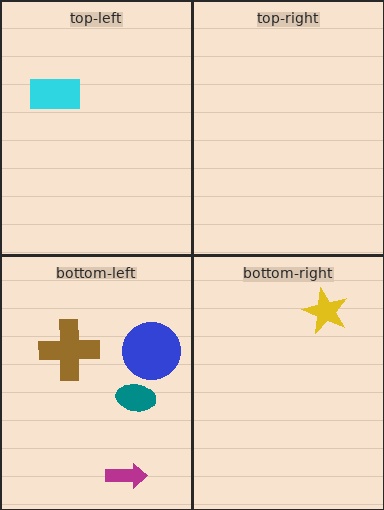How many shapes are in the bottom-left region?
4.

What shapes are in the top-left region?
The cyan rectangle.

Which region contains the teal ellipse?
The bottom-left region.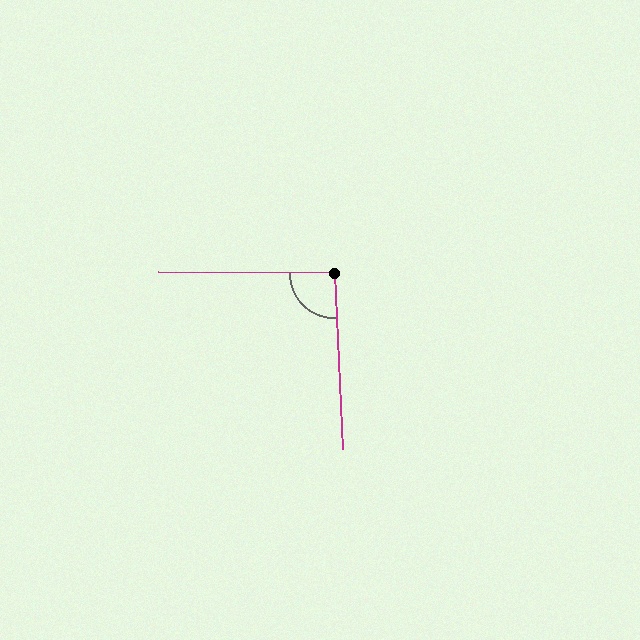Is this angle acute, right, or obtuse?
It is approximately a right angle.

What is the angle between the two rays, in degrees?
Approximately 93 degrees.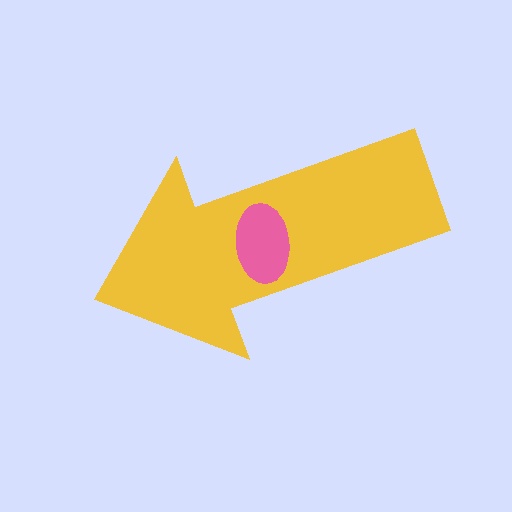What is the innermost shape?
The pink ellipse.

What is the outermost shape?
The yellow arrow.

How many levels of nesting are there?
2.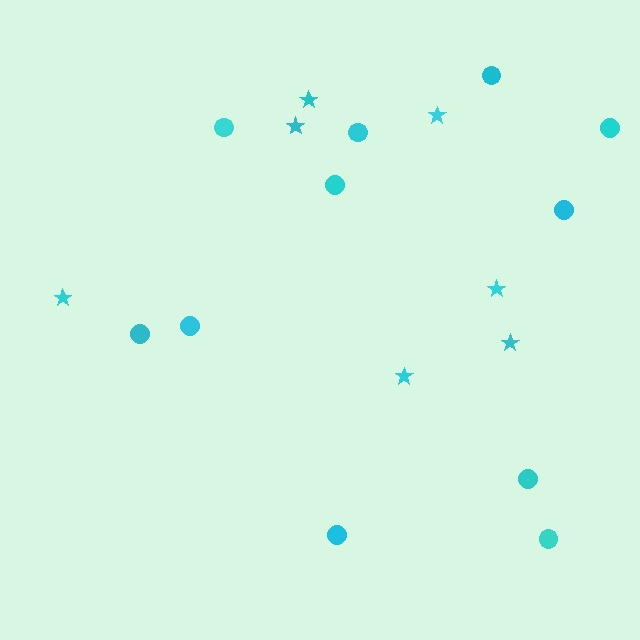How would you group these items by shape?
There are 2 groups: one group of circles (11) and one group of stars (7).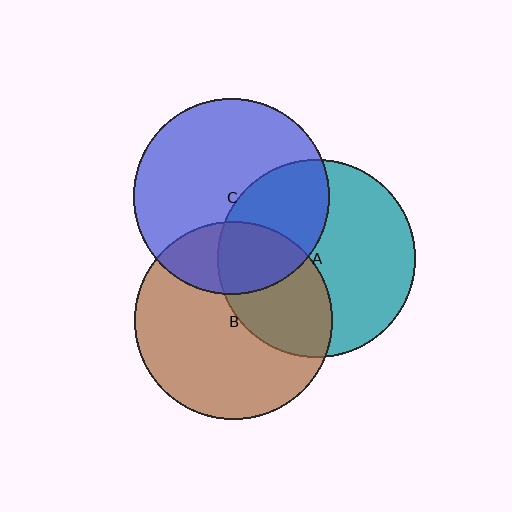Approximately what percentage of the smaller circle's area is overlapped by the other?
Approximately 25%.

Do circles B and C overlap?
Yes.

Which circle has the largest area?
Circle A (teal).